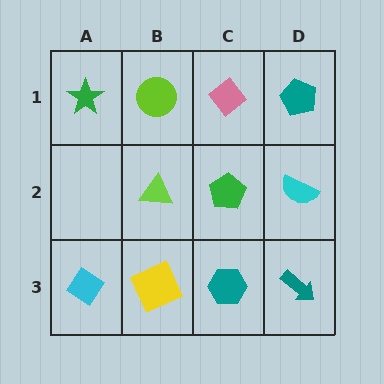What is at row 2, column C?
A green pentagon.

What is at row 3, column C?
A teal hexagon.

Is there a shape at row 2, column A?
No, that cell is empty.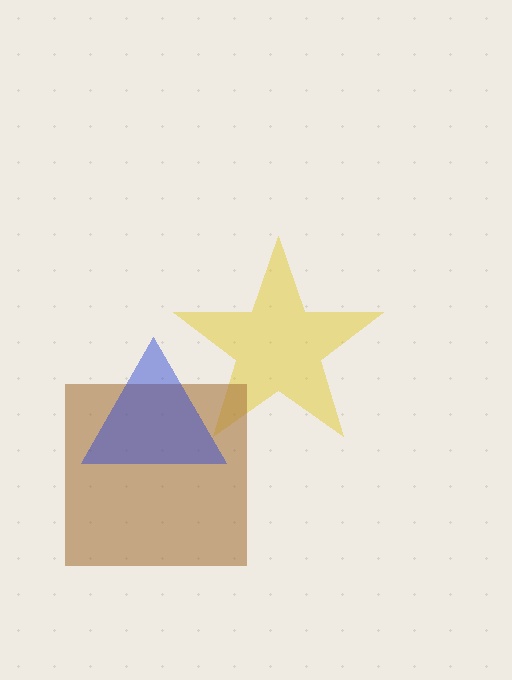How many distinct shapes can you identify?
There are 3 distinct shapes: a yellow star, a brown square, a blue triangle.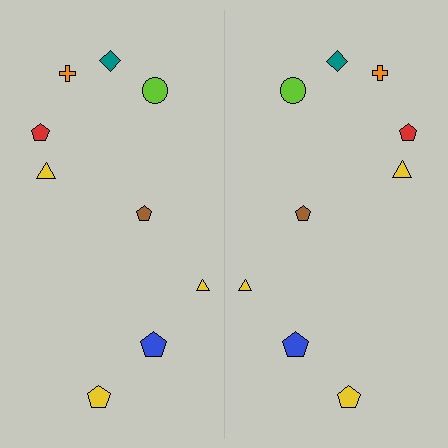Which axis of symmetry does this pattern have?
The pattern has a vertical axis of symmetry running through the center of the image.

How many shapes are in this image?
There are 18 shapes in this image.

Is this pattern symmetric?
Yes, this pattern has bilateral (reflection) symmetry.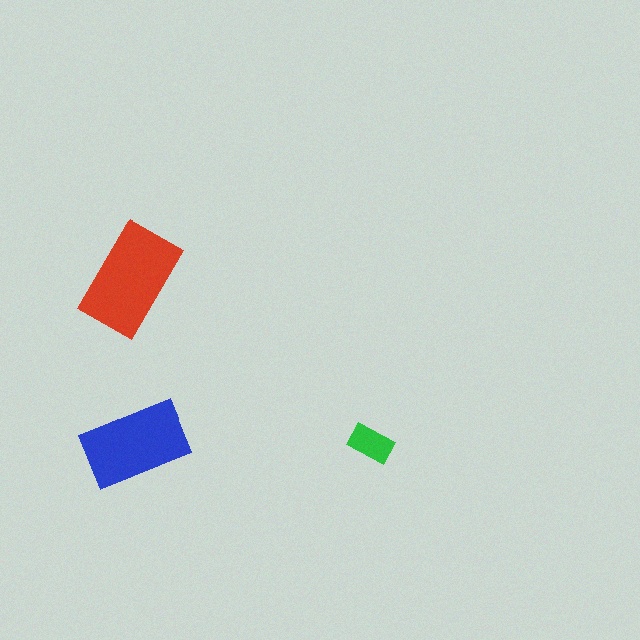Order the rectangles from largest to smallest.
the red one, the blue one, the green one.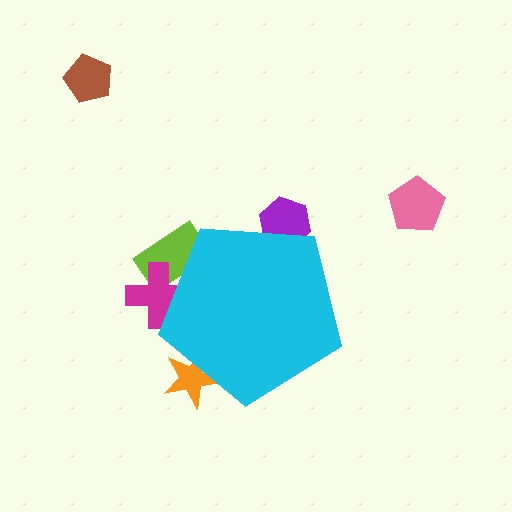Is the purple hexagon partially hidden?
Yes, the purple hexagon is partially hidden behind the cyan pentagon.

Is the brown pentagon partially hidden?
No, the brown pentagon is fully visible.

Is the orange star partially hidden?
Yes, the orange star is partially hidden behind the cyan pentagon.